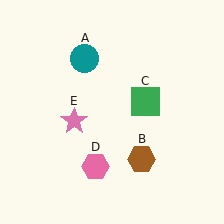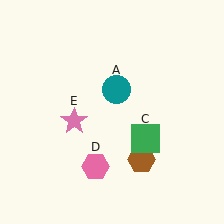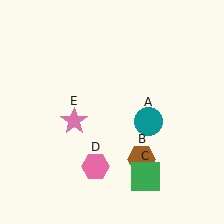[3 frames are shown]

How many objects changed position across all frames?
2 objects changed position: teal circle (object A), green square (object C).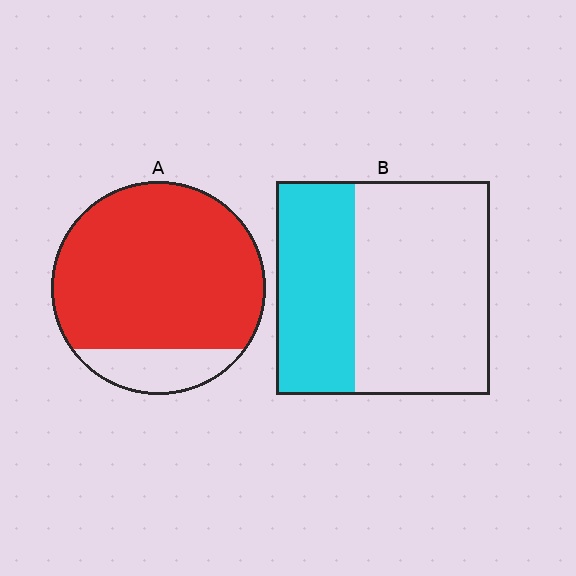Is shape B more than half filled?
No.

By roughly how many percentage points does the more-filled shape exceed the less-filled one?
By roughly 45 percentage points (A over B).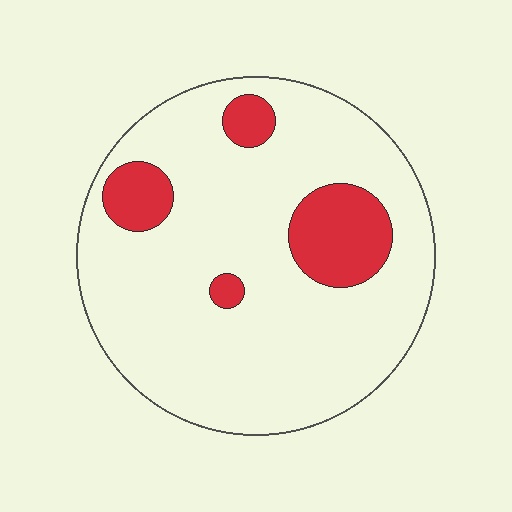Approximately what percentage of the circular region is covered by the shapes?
Approximately 15%.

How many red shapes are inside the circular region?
4.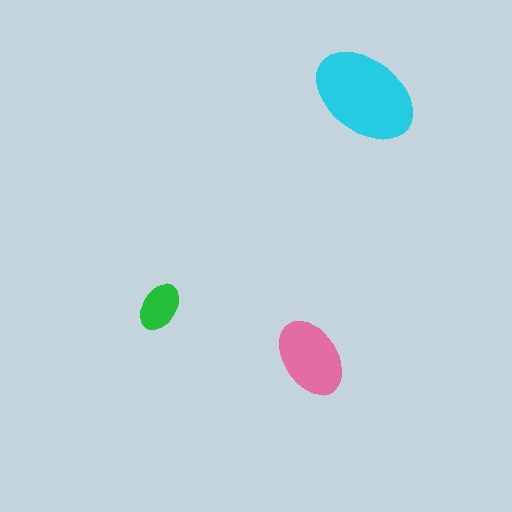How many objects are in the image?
There are 3 objects in the image.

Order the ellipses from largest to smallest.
the cyan one, the pink one, the green one.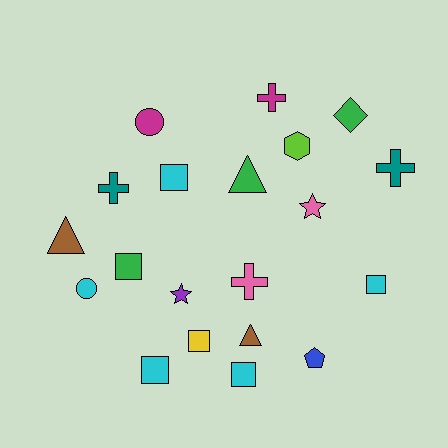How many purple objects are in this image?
There is 1 purple object.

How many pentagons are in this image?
There is 1 pentagon.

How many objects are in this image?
There are 20 objects.